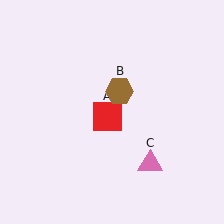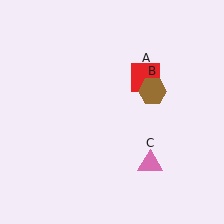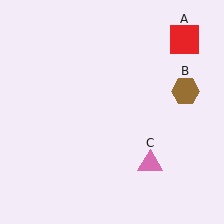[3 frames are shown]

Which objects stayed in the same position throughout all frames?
Pink triangle (object C) remained stationary.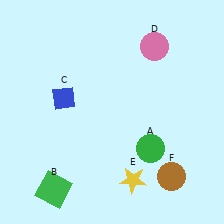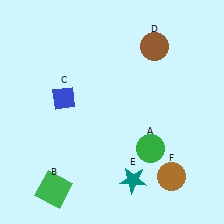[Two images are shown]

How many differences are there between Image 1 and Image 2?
There are 2 differences between the two images.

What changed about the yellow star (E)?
In Image 1, E is yellow. In Image 2, it changed to teal.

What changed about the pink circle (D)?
In Image 1, D is pink. In Image 2, it changed to brown.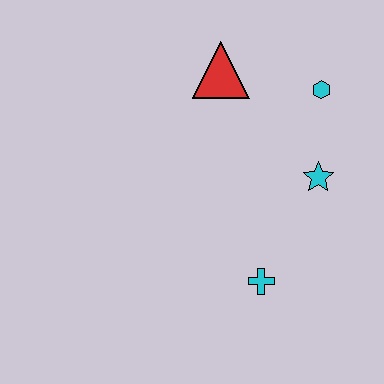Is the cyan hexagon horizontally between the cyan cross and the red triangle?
No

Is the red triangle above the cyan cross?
Yes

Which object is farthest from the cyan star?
The red triangle is farthest from the cyan star.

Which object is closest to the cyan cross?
The cyan star is closest to the cyan cross.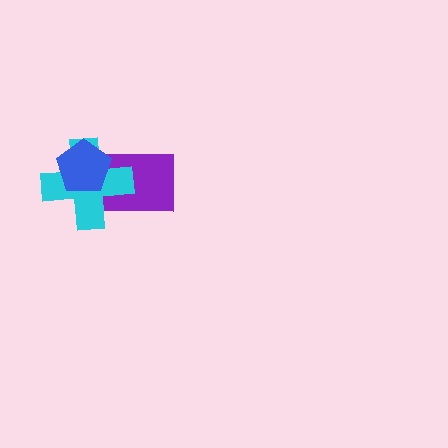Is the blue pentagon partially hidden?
No, no other shape covers it.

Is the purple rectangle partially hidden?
Yes, it is partially covered by another shape.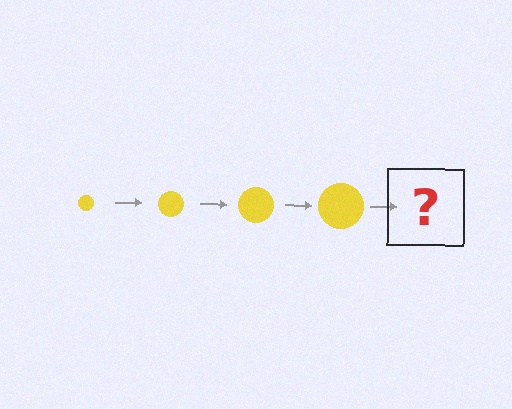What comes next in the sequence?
The next element should be a yellow circle, larger than the previous one.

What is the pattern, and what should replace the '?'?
The pattern is that the circle gets progressively larger each step. The '?' should be a yellow circle, larger than the previous one.